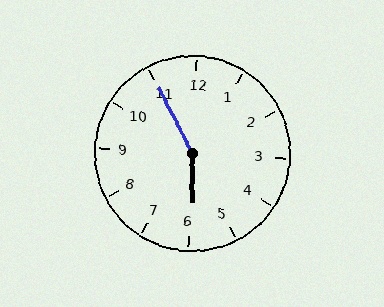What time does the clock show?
5:55.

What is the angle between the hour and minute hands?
Approximately 152 degrees.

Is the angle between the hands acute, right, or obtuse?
It is obtuse.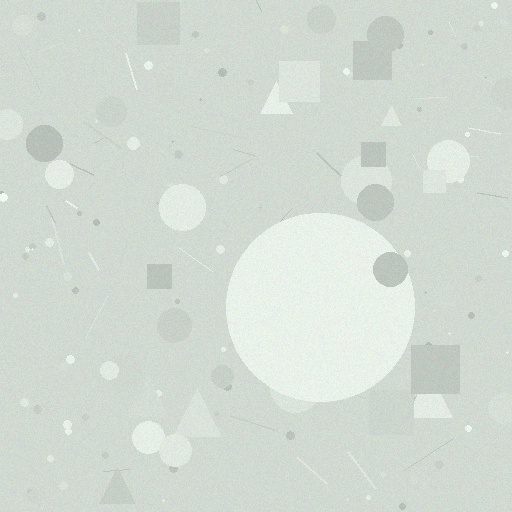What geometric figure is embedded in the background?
A circle is embedded in the background.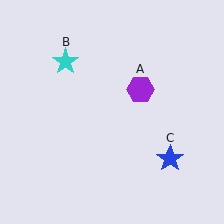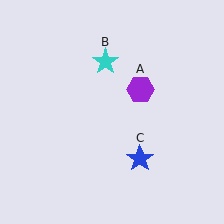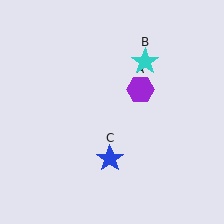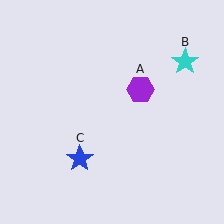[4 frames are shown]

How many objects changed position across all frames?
2 objects changed position: cyan star (object B), blue star (object C).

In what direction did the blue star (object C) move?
The blue star (object C) moved left.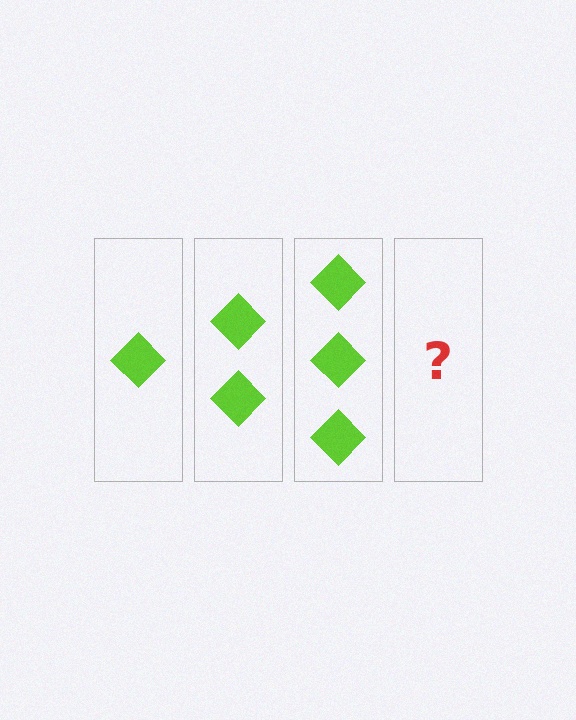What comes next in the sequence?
The next element should be 4 diamonds.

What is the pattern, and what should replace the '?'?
The pattern is that each step adds one more diamond. The '?' should be 4 diamonds.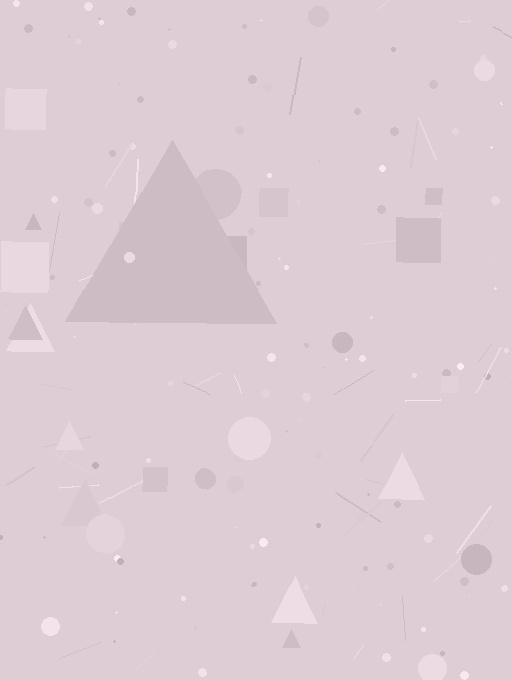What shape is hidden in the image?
A triangle is hidden in the image.